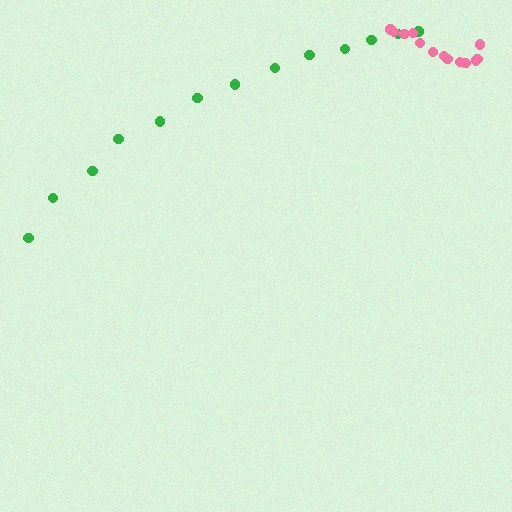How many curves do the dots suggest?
There are 2 distinct paths.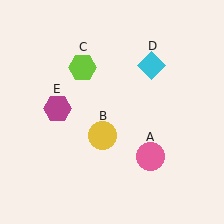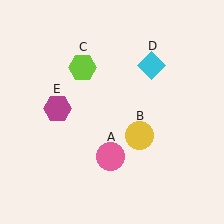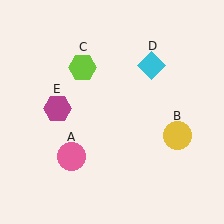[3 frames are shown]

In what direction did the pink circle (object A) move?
The pink circle (object A) moved left.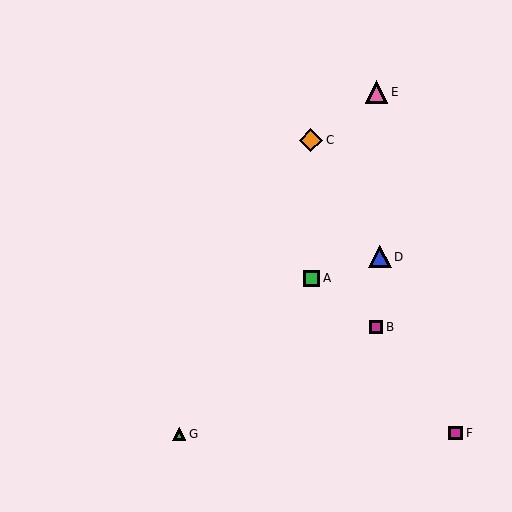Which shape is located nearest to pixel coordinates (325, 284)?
The green square (labeled A) at (312, 278) is nearest to that location.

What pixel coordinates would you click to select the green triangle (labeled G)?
Click at (179, 434) to select the green triangle G.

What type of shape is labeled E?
Shape E is a pink triangle.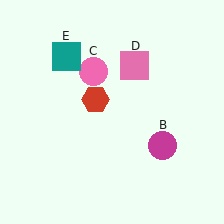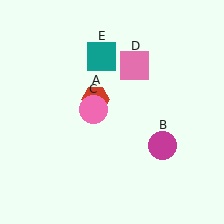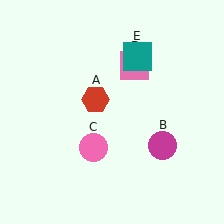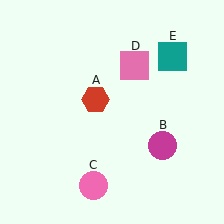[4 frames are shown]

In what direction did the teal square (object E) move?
The teal square (object E) moved right.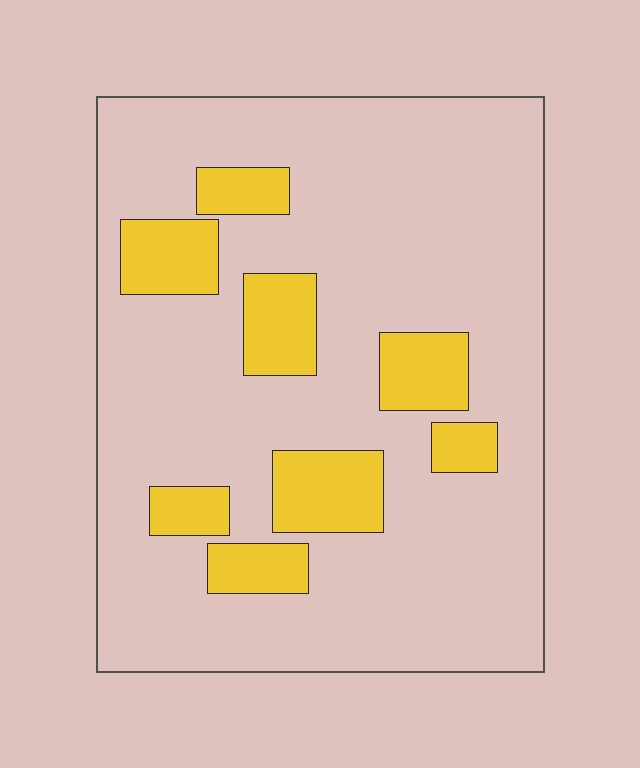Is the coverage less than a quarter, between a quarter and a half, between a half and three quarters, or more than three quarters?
Less than a quarter.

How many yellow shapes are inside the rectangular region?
8.